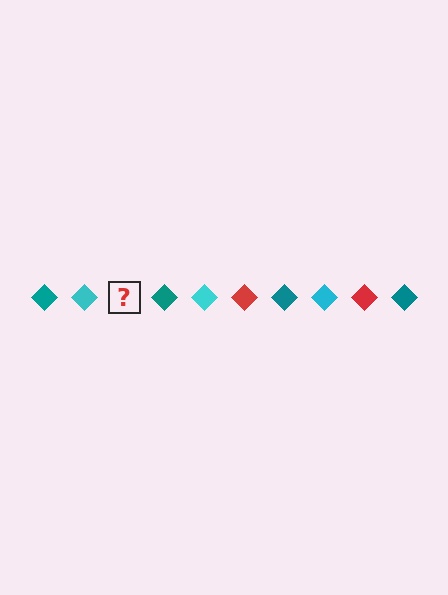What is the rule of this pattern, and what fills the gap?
The rule is that the pattern cycles through teal, cyan, red diamonds. The gap should be filled with a red diamond.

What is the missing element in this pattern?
The missing element is a red diamond.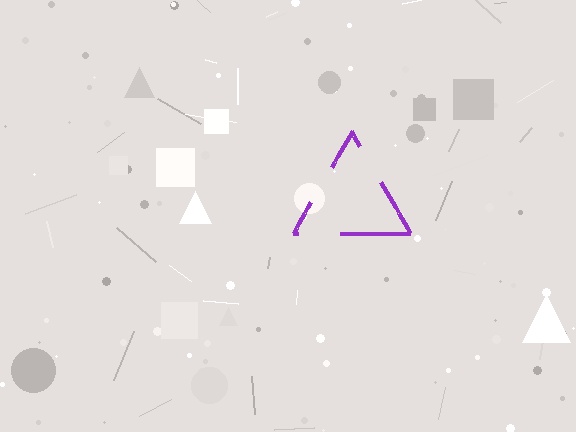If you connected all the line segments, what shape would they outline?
They would outline a triangle.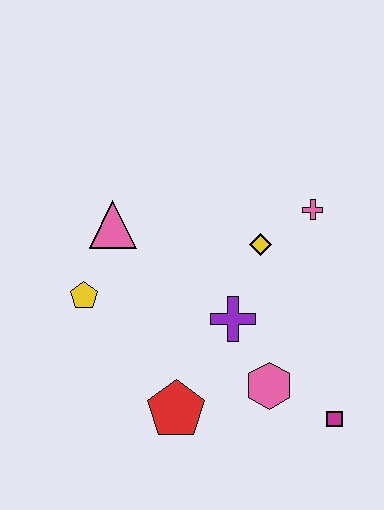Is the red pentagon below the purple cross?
Yes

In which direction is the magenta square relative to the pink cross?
The magenta square is below the pink cross.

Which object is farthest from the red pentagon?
The pink cross is farthest from the red pentagon.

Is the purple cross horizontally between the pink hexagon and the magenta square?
No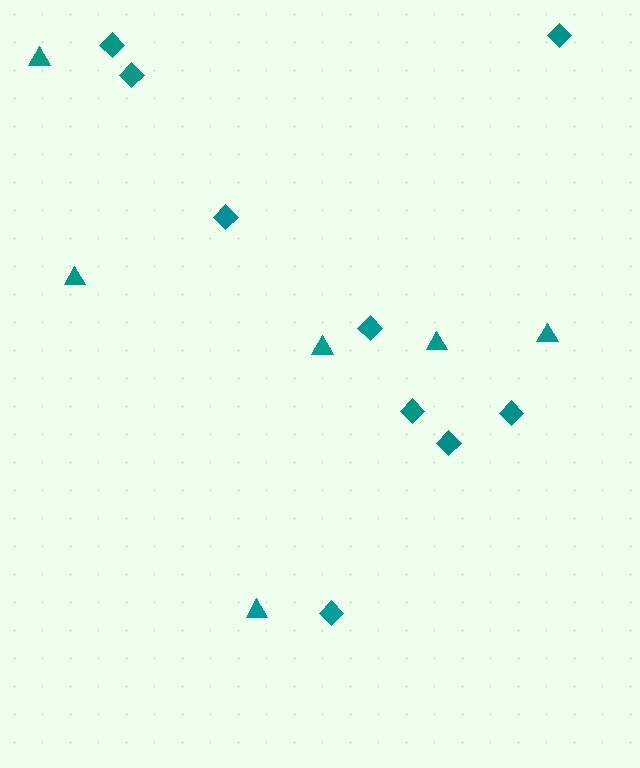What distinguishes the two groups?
There are 2 groups: one group of triangles (6) and one group of diamonds (9).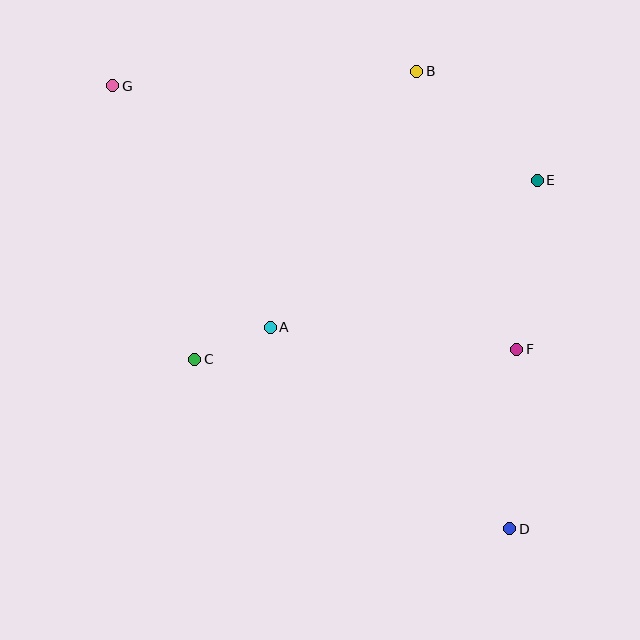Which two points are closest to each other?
Points A and C are closest to each other.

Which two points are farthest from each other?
Points D and G are farthest from each other.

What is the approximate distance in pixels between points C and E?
The distance between C and E is approximately 386 pixels.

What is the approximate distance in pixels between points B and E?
The distance between B and E is approximately 162 pixels.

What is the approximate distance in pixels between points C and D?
The distance between C and D is approximately 358 pixels.